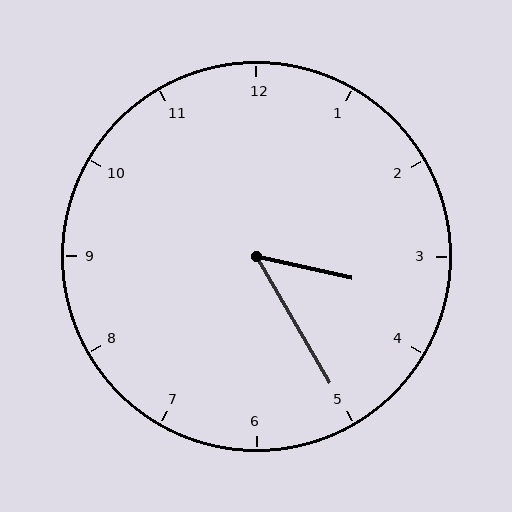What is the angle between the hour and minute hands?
Approximately 48 degrees.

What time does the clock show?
3:25.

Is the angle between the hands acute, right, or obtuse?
It is acute.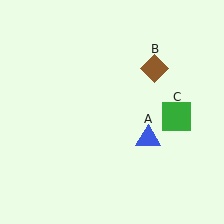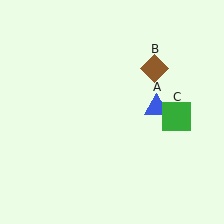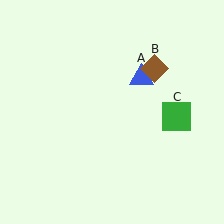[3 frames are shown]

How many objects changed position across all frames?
1 object changed position: blue triangle (object A).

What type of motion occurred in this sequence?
The blue triangle (object A) rotated counterclockwise around the center of the scene.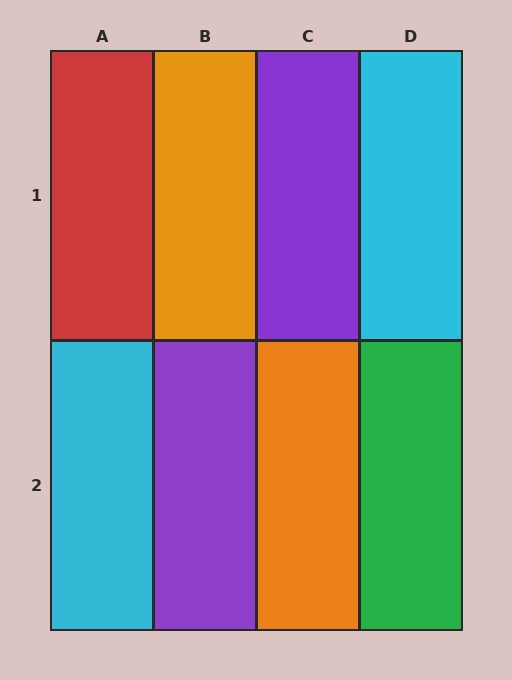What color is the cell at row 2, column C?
Orange.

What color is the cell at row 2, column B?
Purple.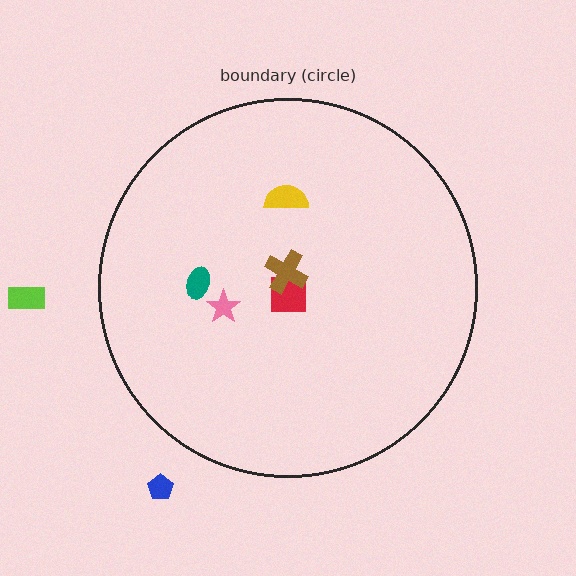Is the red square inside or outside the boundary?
Inside.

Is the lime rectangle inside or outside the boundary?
Outside.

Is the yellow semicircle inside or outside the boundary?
Inside.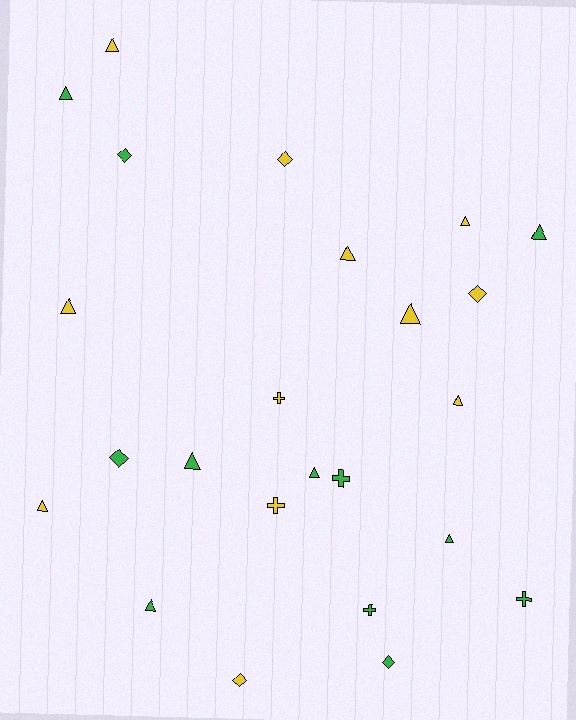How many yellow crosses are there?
There are 2 yellow crosses.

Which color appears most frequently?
Green, with 12 objects.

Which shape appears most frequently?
Triangle, with 13 objects.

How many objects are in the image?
There are 24 objects.